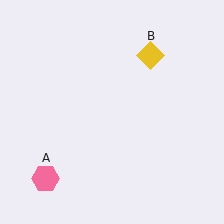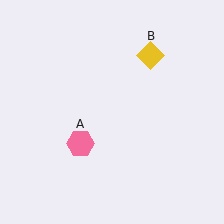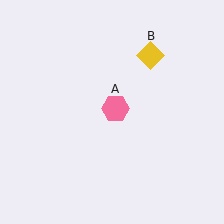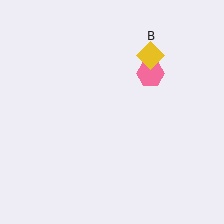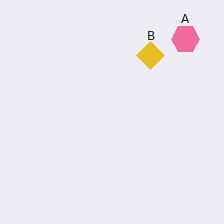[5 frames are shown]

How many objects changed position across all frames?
1 object changed position: pink hexagon (object A).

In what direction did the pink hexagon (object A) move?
The pink hexagon (object A) moved up and to the right.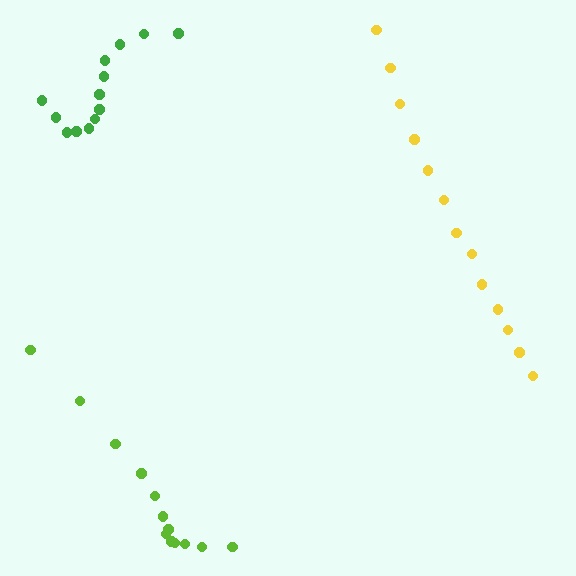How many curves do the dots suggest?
There are 3 distinct paths.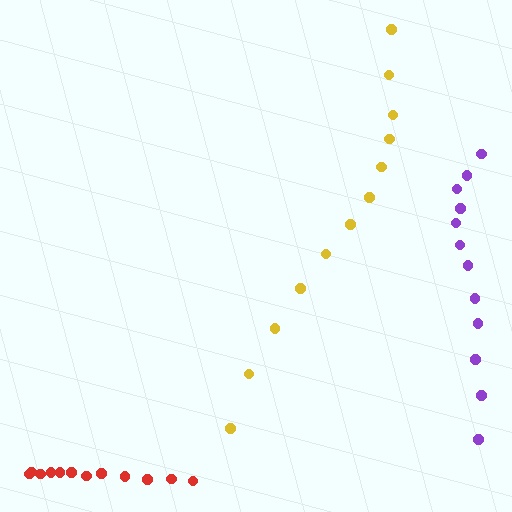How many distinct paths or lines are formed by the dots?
There are 3 distinct paths.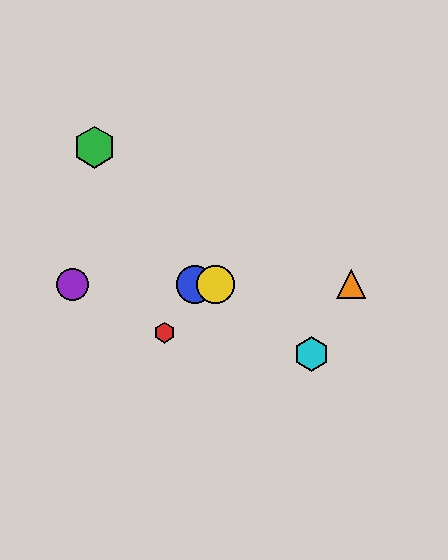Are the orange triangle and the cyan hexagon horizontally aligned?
No, the orange triangle is at y≈284 and the cyan hexagon is at y≈354.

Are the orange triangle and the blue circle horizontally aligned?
Yes, both are at y≈284.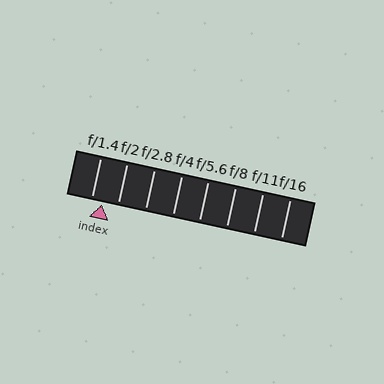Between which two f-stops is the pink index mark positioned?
The index mark is between f/1.4 and f/2.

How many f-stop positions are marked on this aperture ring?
There are 8 f-stop positions marked.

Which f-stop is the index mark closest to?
The index mark is closest to f/1.4.